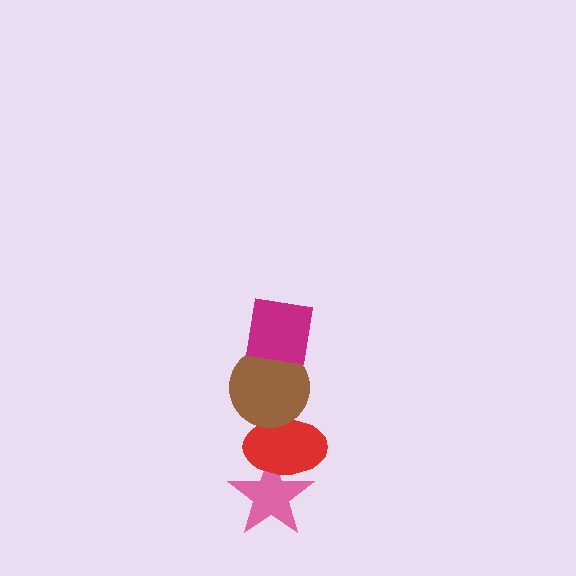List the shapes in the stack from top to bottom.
From top to bottom: the magenta square, the brown circle, the red ellipse, the pink star.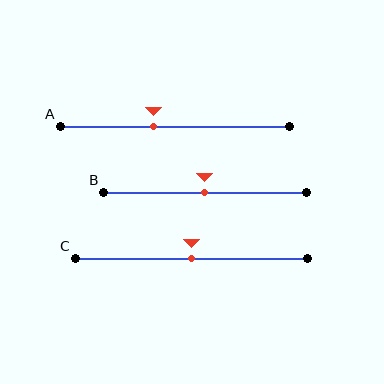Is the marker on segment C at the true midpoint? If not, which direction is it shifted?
Yes, the marker on segment C is at the true midpoint.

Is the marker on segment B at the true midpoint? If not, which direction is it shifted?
Yes, the marker on segment B is at the true midpoint.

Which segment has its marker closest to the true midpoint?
Segment B has its marker closest to the true midpoint.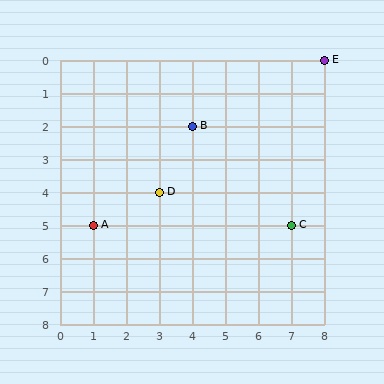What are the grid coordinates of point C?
Point C is at grid coordinates (7, 5).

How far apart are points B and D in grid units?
Points B and D are 1 column and 2 rows apart (about 2.2 grid units diagonally).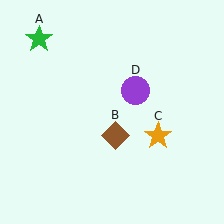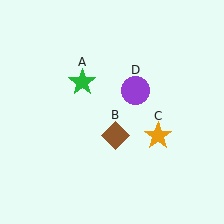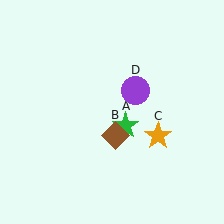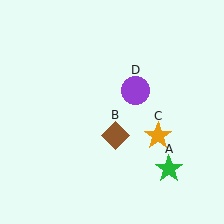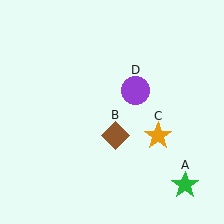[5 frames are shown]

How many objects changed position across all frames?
1 object changed position: green star (object A).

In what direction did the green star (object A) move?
The green star (object A) moved down and to the right.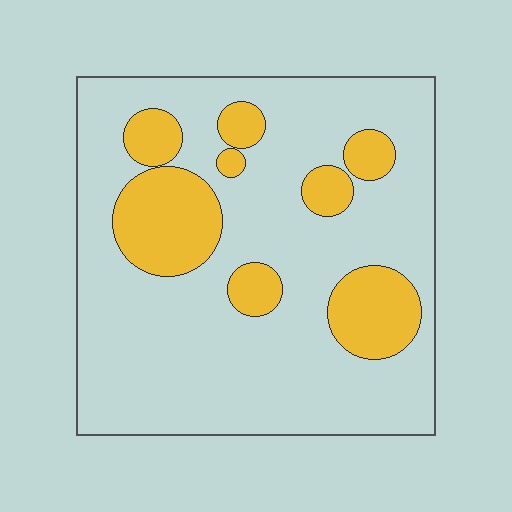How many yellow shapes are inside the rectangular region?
8.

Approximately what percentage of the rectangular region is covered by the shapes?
Approximately 20%.